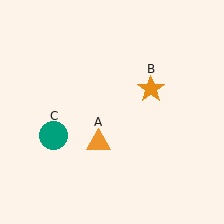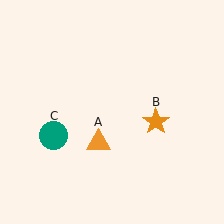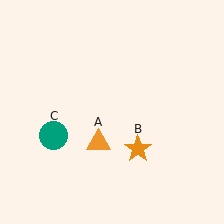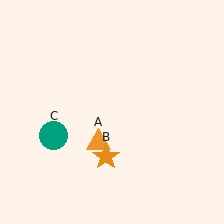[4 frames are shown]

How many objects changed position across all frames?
1 object changed position: orange star (object B).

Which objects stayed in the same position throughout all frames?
Orange triangle (object A) and teal circle (object C) remained stationary.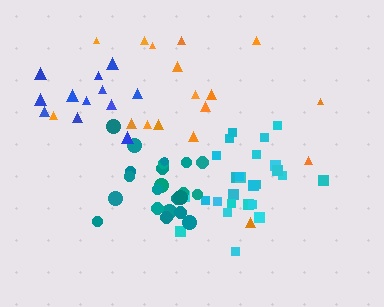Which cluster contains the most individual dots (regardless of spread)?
Cyan (26).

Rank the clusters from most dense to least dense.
cyan, teal, blue, orange.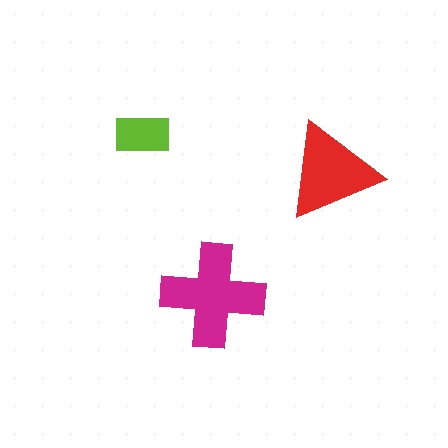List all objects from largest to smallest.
The magenta cross, the red triangle, the lime rectangle.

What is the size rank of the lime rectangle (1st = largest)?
3rd.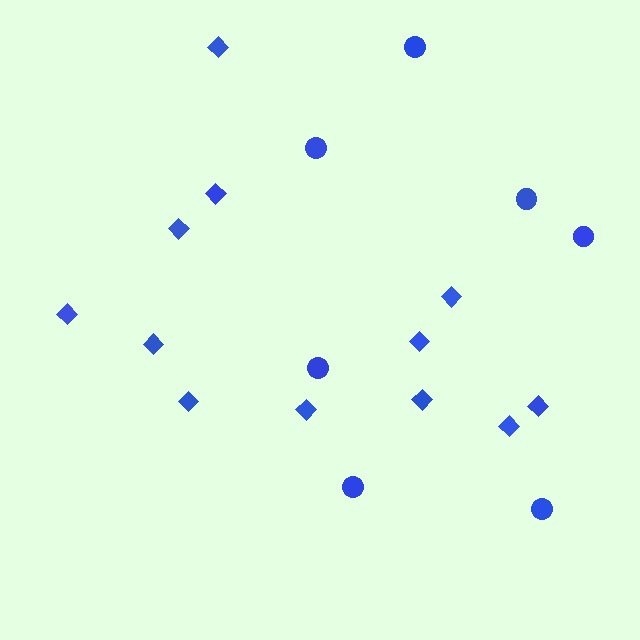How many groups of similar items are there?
There are 2 groups: one group of circles (7) and one group of diamonds (12).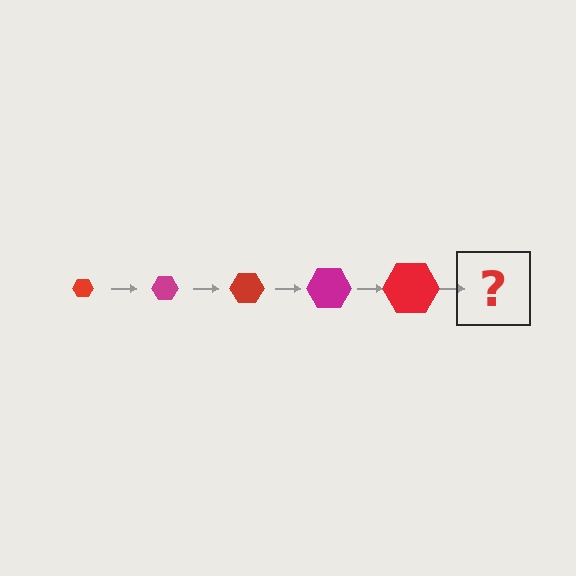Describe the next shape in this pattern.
It should be a magenta hexagon, larger than the previous one.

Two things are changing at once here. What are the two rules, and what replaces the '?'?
The two rules are that the hexagon grows larger each step and the color cycles through red and magenta. The '?' should be a magenta hexagon, larger than the previous one.